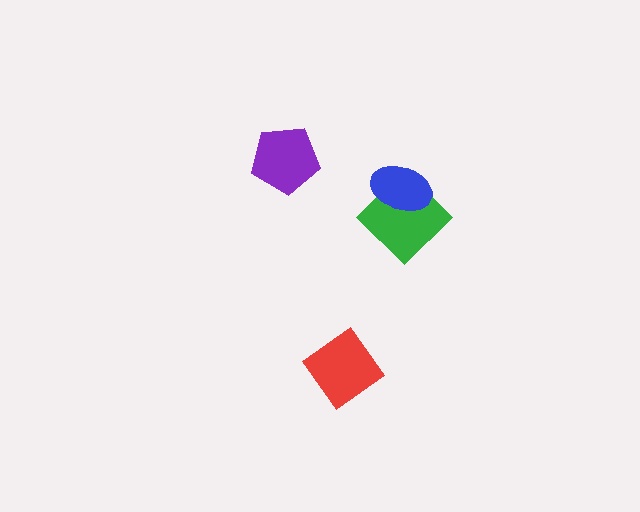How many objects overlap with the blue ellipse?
1 object overlaps with the blue ellipse.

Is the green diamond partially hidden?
Yes, it is partially covered by another shape.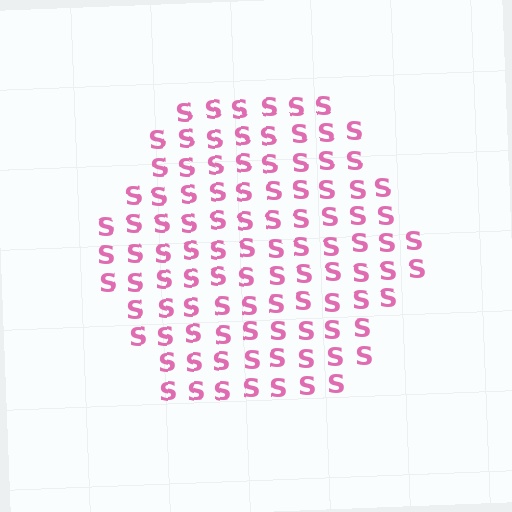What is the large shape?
The large shape is a hexagon.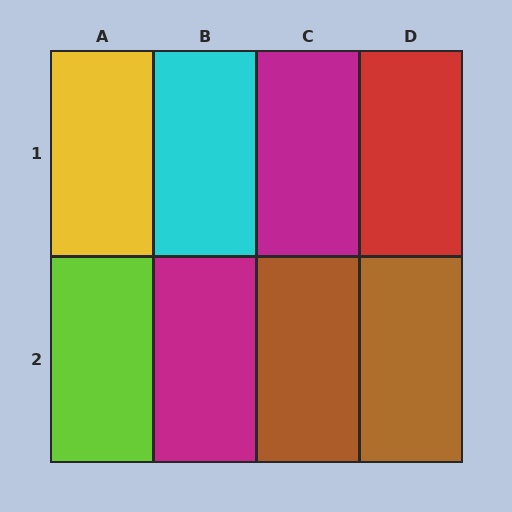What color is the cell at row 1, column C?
Magenta.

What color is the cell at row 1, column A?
Yellow.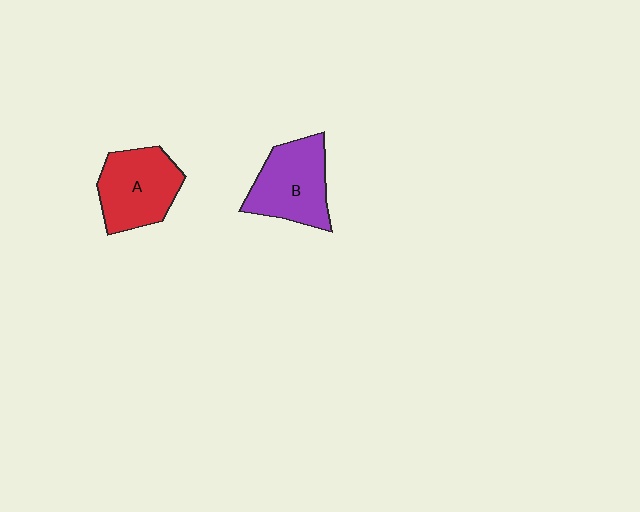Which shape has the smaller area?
Shape A (red).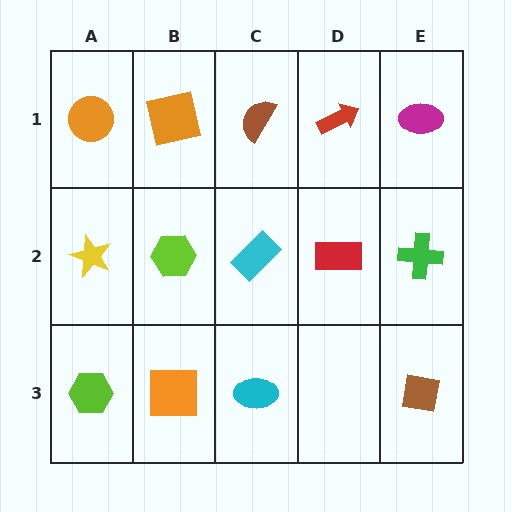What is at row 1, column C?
A brown semicircle.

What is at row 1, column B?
An orange square.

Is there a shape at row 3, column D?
No, that cell is empty.